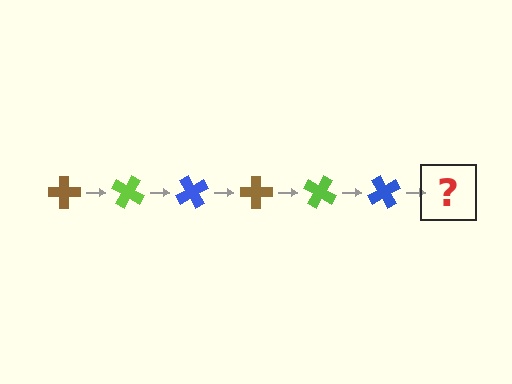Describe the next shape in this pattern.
It should be a brown cross, rotated 180 degrees from the start.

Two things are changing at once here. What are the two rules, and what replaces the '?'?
The two rules are that it rotates 30 degrees each step and the color cycles through brown, lime, and blue. The '?' should be a brown cross, rotated 180 degrees from the start.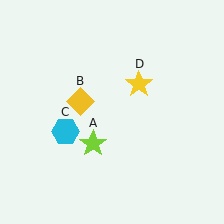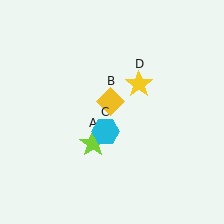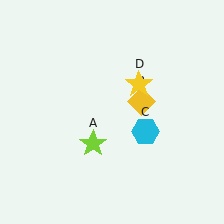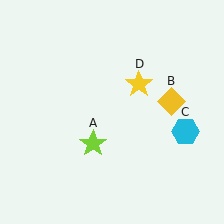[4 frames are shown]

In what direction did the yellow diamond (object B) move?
The yellow diamond (object B) moved right.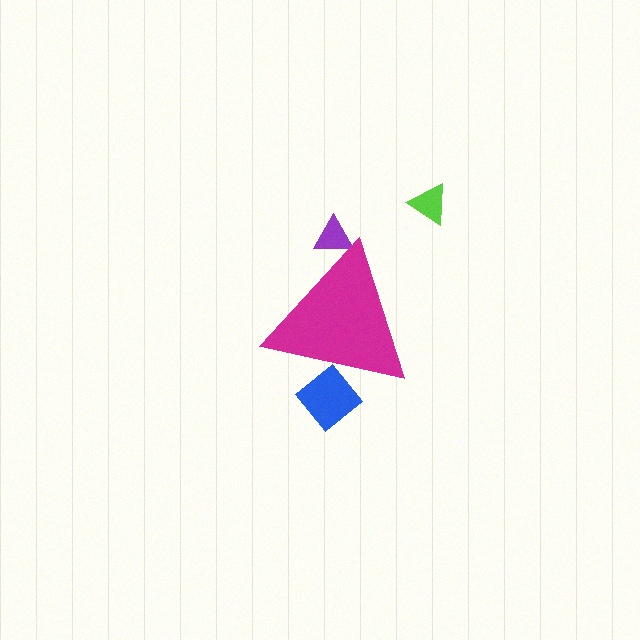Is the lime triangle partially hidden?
No, the lime triangle is fully visible.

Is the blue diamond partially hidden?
Yes, the blue diamond is partially hidden behind the magenta triangle.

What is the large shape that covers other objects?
A magenta triangle.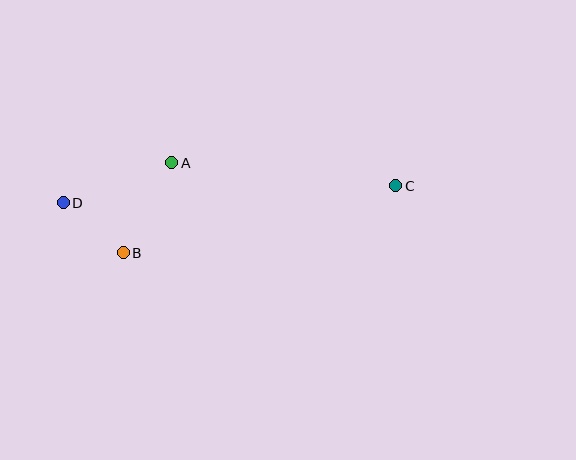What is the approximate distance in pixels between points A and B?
The distance between A and B is approximately 102 pixels.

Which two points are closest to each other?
Points B and D are closest to each other.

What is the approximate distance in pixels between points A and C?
The distance between A and C is approximately 225 pixels.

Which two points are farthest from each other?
Points C and D are farthest from each other.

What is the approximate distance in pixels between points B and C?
The distance between B and C is approximately 281 pixels.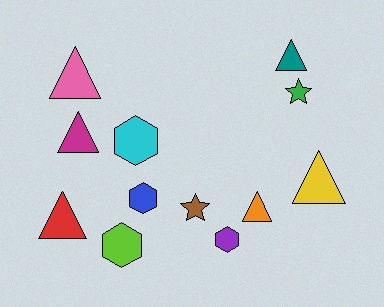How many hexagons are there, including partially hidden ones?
There are 4 hexagons.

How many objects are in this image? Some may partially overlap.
There are 12 objects.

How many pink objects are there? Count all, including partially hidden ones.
There is 1 pink object.